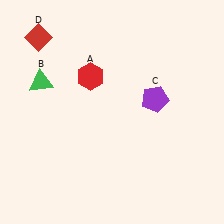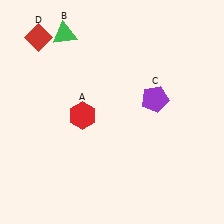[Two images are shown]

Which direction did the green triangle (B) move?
The green triangle (B) moved up.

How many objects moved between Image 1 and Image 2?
2 objects moved between the two images.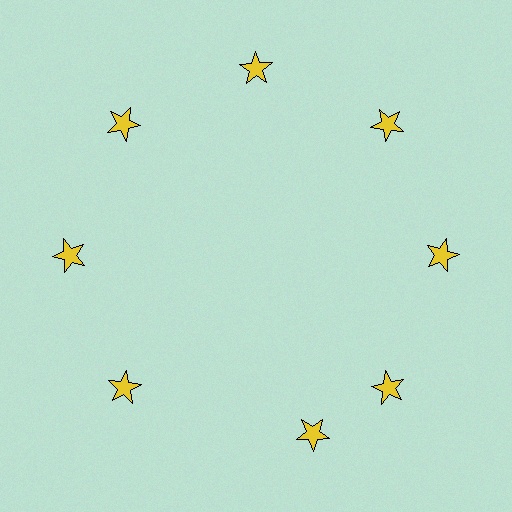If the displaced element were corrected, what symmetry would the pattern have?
It would have 8-fold rotational symmetry — the pattern would map onto itself every 45 degrees.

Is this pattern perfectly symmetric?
No. The 8 yellow stars are arranged in a ring, but one element near the 6 o'clock position is rotated out of alignment along the ring, breaking the 8-fold rotational symmetry.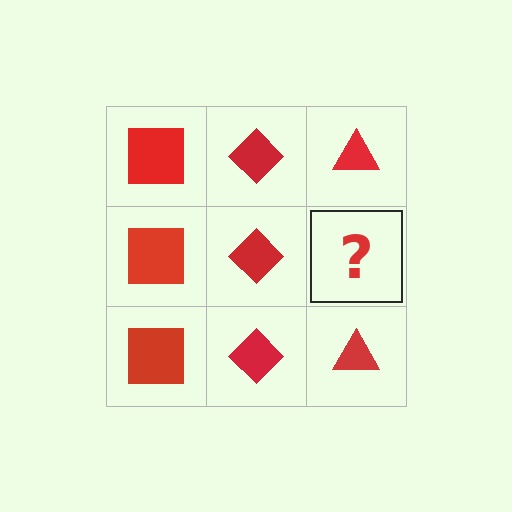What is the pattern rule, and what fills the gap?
The rule is that each column has a consistent shape. The gap should be filled with a red triangle.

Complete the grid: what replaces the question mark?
The question mark should be replaced with a red triangle.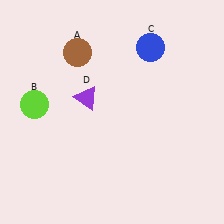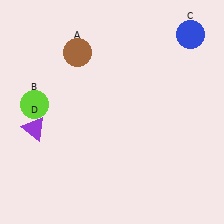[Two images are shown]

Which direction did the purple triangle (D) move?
The purple triangle (D) moved left.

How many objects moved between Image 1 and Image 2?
2 objects moved between the two images.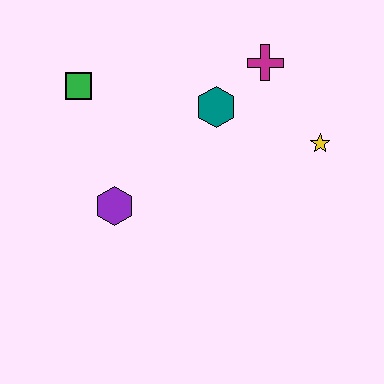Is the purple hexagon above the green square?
No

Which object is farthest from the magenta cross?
The purple hexagon is farthest from the magenta cross.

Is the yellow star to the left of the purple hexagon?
No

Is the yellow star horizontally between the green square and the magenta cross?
No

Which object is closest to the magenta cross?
The teal hexagon is closest to the magenta cross.